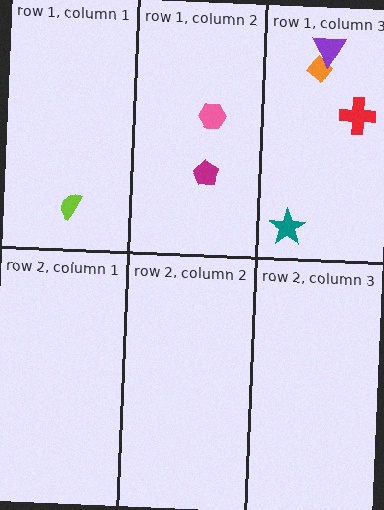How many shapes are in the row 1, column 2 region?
2.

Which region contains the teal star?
The row 1, column 3 region.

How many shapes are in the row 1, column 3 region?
4.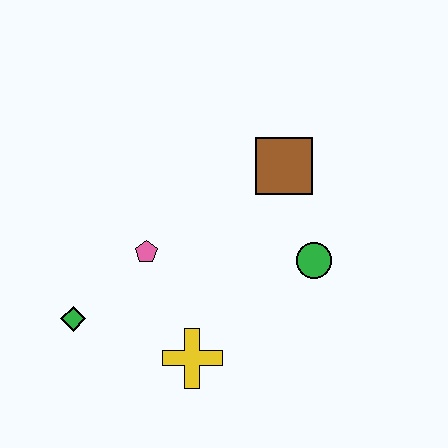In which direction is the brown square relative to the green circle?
The brown square is above the green circle.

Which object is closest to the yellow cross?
The pink pentagon is closest to the yellow cross.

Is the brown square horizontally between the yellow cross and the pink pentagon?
No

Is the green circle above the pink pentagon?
No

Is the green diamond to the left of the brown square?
Yes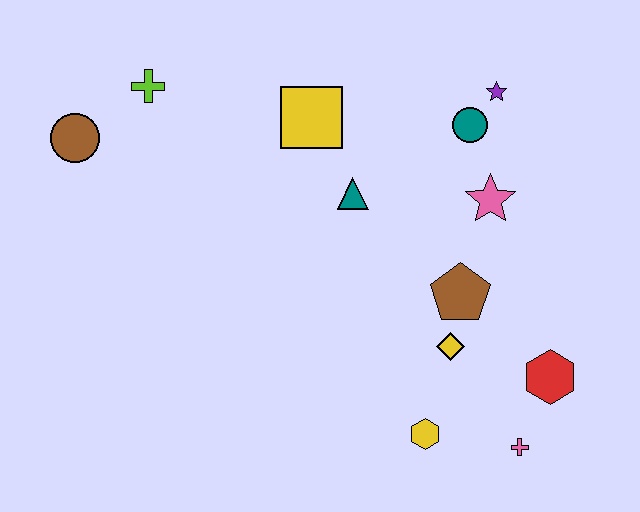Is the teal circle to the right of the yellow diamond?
Yes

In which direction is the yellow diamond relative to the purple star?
The yellow diamond is below the purple star.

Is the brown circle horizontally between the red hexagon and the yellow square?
No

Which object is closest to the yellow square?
The teal triangle is closest to the yellow square.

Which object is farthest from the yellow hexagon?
The brown circle is farthest from the yellow hexagon.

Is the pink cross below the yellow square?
Yes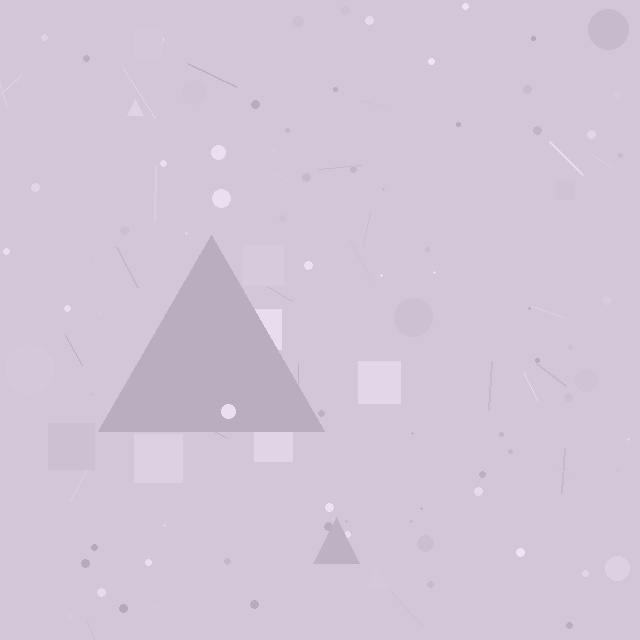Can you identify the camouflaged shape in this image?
The camouflaged shape is a triangle.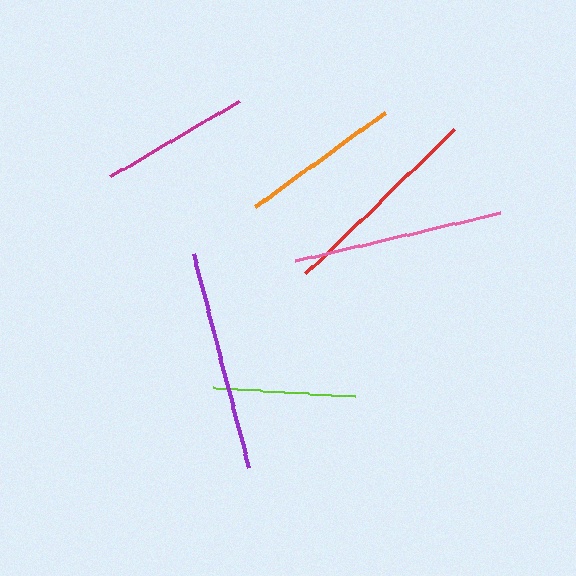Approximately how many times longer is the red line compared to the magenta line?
The red line is approximately 1.4 times the length of the magenta line.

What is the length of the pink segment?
The pink segment is approximately 210 pixels long.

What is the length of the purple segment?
The purple segment is approximately 221 pixels long.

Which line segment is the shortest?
The lime line is the shortest at approximately 143 pixels.